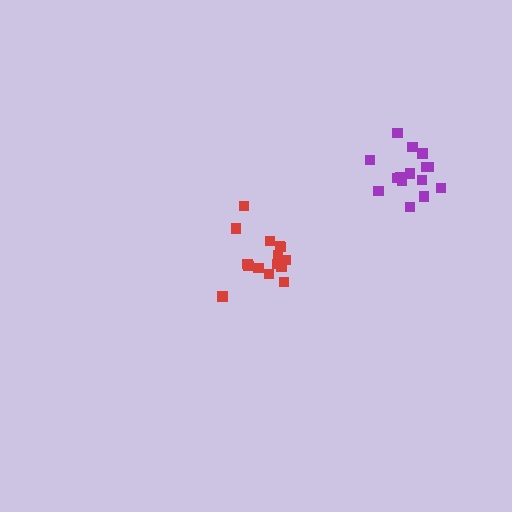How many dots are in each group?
Group 1: 15 dots, Group 2: 15 dots (30 total).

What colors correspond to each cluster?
The clusters are colored: purple, red.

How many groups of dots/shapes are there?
There are 2 groups.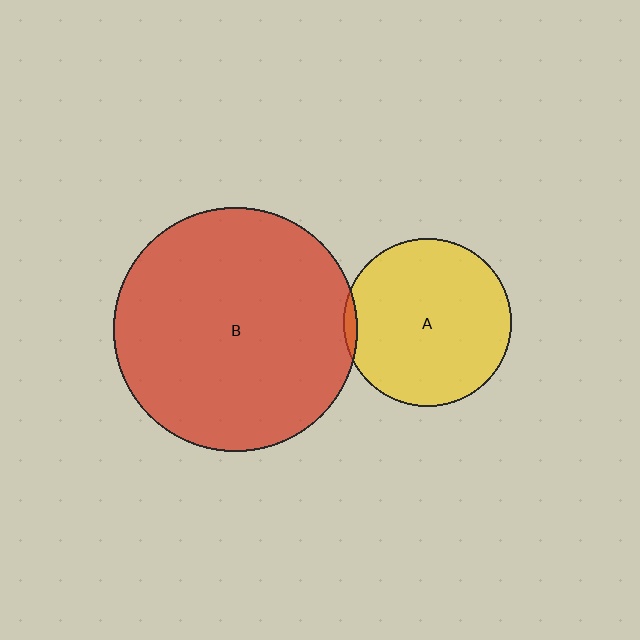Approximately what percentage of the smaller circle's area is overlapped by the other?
Approximately 5%.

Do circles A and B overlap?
Yes.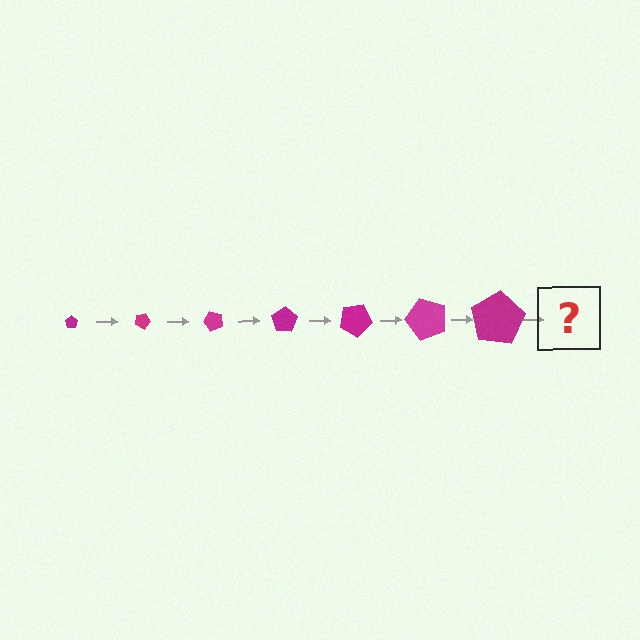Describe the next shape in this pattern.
It should be a pentagon, larger than the previous one and rotated 175 degrees from the start.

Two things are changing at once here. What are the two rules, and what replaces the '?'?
The two rules are that the pentagon grows larger each step and it rotates 25 degrees each step. The '?' should be a pentagon, larger than the previous one and rotated 175 degrees from the start.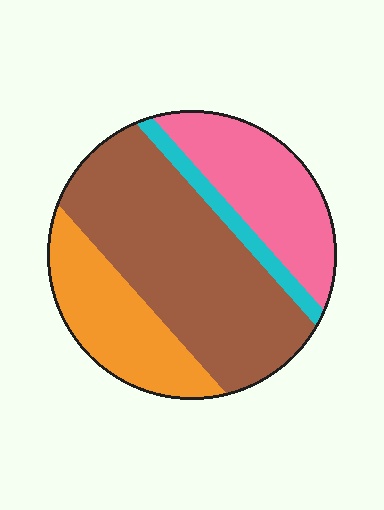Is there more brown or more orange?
Brown.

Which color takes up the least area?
Cyan, at roughly 5%.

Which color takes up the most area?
Brown, at roughly 50%.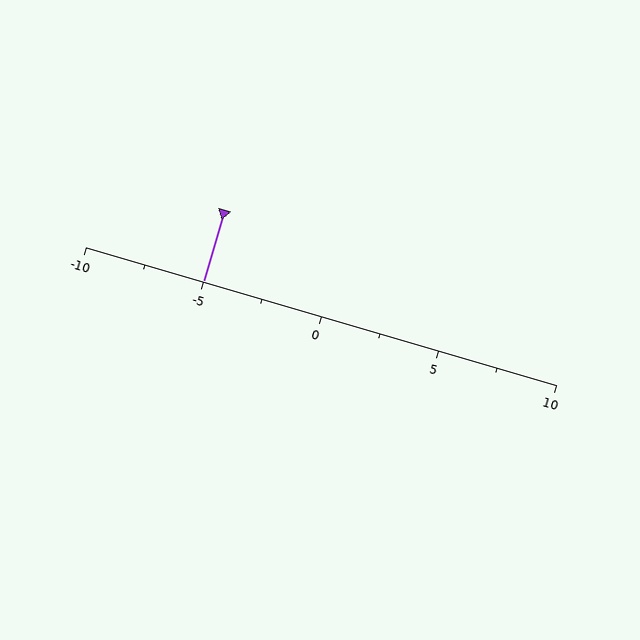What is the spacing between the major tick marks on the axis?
The major ticks are spaced 5 apart.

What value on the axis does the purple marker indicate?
The marker indicates approximately -5.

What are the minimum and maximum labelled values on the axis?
The axis runs from -10 to 10.